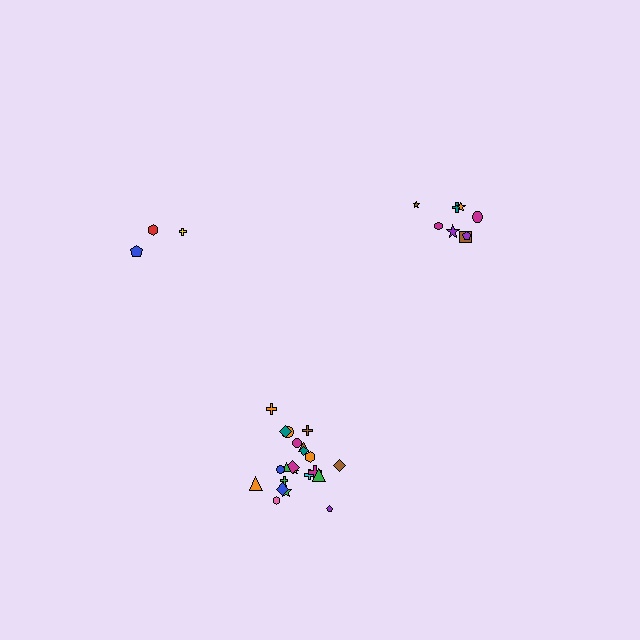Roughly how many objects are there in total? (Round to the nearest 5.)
Roughly 35 objects in total.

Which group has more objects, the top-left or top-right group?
The top-right group.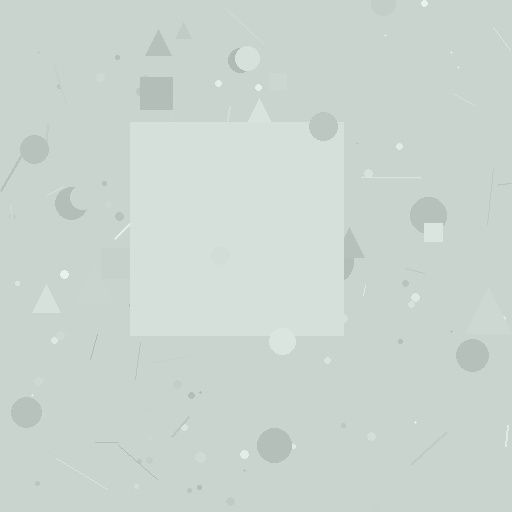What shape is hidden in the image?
A square is hidden in the image.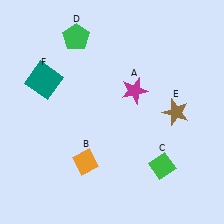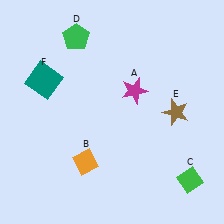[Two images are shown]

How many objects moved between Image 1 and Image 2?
1 object moved between the two images.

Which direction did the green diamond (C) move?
The green diamond (C) moved right.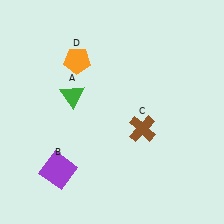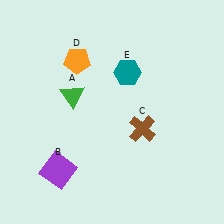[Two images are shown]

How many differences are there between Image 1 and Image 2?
There is 1 difference between the two images.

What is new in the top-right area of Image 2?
A teal hexagon (E) was added in the top-right area of Image 2.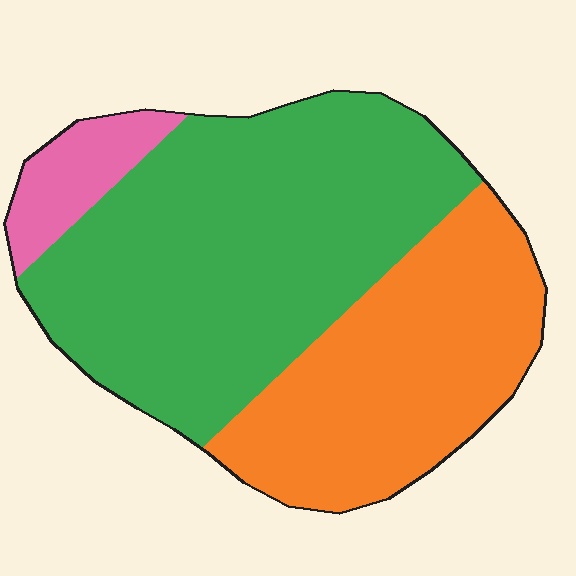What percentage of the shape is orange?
Orange takes up about three eighths (3/8) of the shape.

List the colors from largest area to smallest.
From largest to smallest: green, orange, pink.